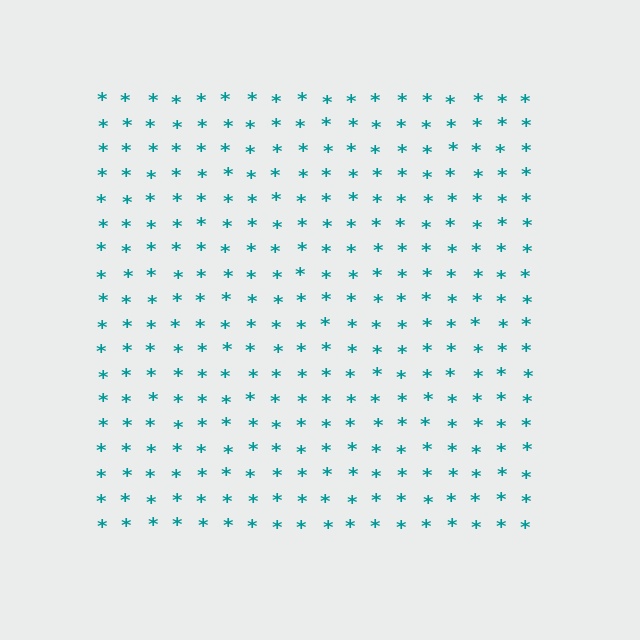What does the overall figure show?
The overall figure shows a square.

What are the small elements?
The small elements are asterisks.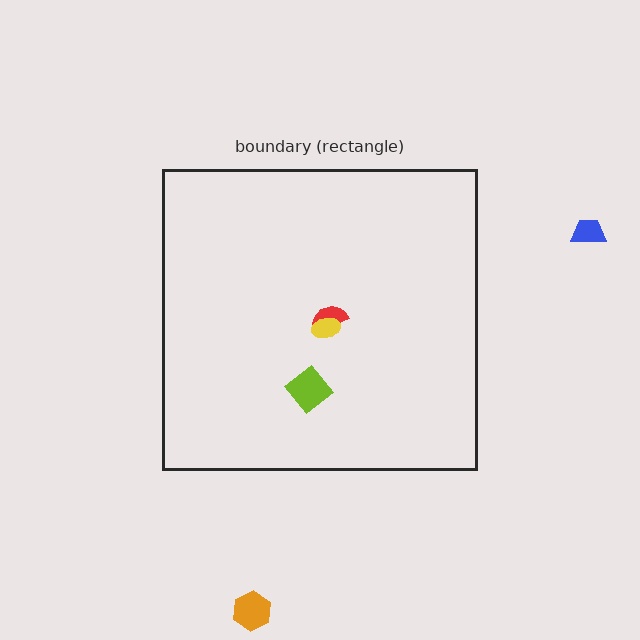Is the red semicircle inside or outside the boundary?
Inside.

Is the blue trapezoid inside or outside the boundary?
Outside.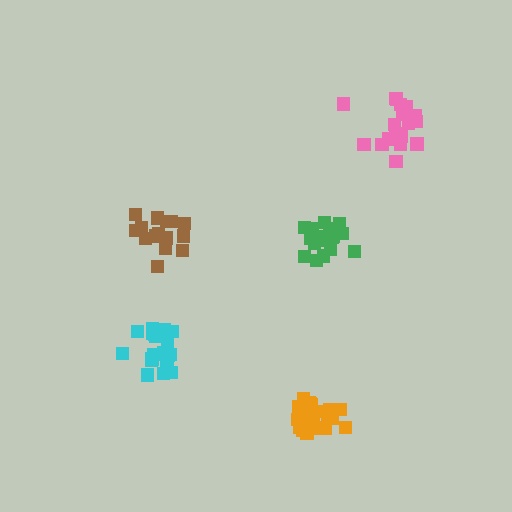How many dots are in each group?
Group 1: 19 dots, Group 2: 20 dots, Group 3: 15 dots, Group 4: 19 dots, Group 5: 21 dots (94 total).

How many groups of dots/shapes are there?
There are 5 groups.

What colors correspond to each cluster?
The clusters are colored: green, pink, brown, cyan, orange.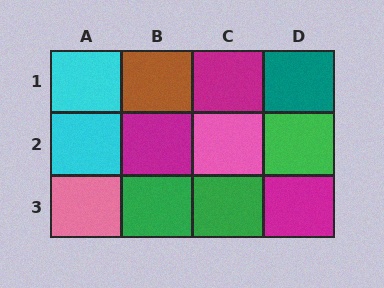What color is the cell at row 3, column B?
Green.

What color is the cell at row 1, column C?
Magenta.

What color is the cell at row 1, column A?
Cyan.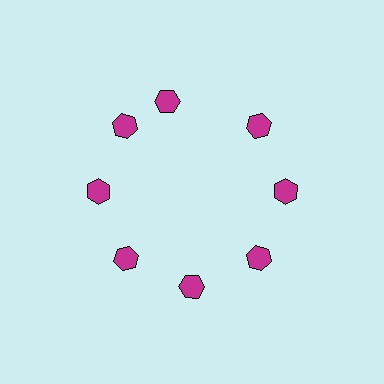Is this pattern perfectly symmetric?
No. The 8 magenta hexagons are arranged in a ring, but one element near the 12 o'clock position is rotated out of alignment along the ring, breaking the 8-fold rotational symmetry.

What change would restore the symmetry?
The symmetry would be restored by rotating it back into even spacing with its neighbors so that all 8 hexagons sit at equal angles and equal distance from the center.